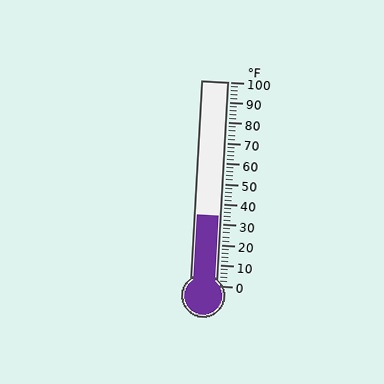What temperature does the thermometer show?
The thermometer shows approximately 34°F.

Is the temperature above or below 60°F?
The temperature is below 60°F.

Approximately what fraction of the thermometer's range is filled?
The thermometer is filled to approximately 35% of its range.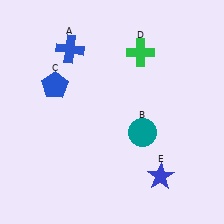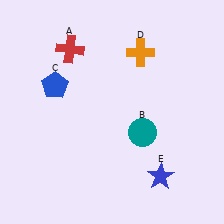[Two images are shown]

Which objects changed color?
A changed from blue to red. D changed from green to orange.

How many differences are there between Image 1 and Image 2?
There are 2 differences between the two images.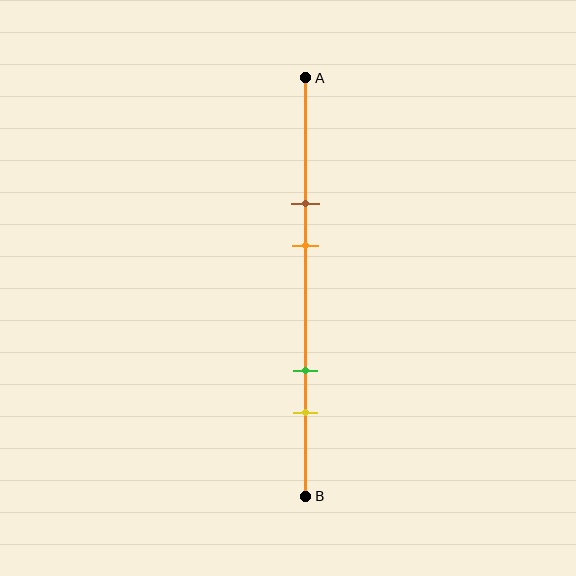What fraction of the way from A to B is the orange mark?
The orange mark is approximately 40% (0.4) of the way from A to B.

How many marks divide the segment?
There are 4 marks dividing the segment.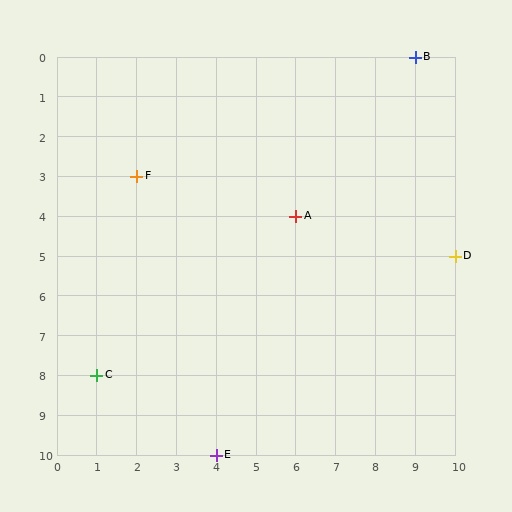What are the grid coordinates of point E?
Point E is at grid coordinates (4, 10).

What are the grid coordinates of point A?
Point A is at grid coordinates (6, 4).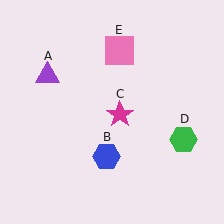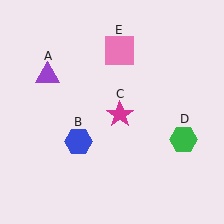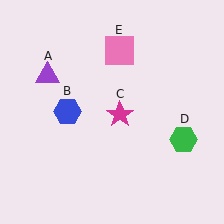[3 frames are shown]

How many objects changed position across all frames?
1 object changed position: blue hexagon (object B).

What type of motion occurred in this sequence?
The blue hexagon (object B) rotated clockwise around the center of the scene.